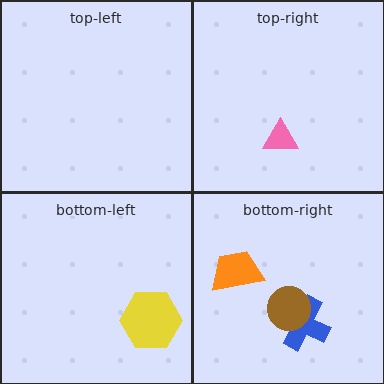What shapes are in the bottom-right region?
The blue cross, the brown circle, the orange trapezoid.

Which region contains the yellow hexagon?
The bottom-left region.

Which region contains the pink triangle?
The top-right region.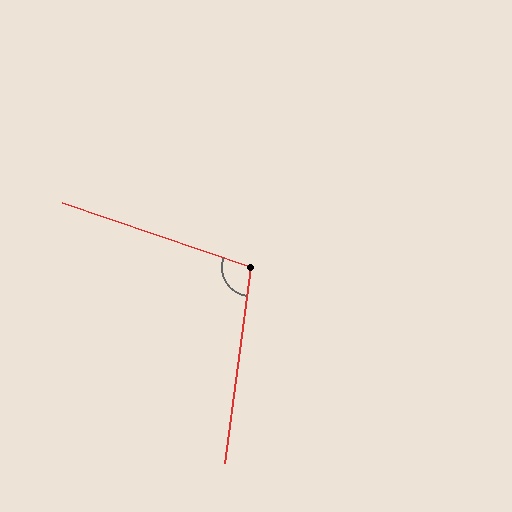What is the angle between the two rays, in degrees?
Approximately 101 degrees.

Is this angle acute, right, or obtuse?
It is obtuse.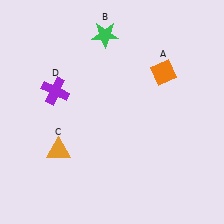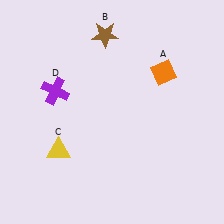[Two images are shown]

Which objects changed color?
B changed from green to brown. C changed from orange to yellow.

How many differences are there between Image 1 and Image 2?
There are 2 differences between the two images.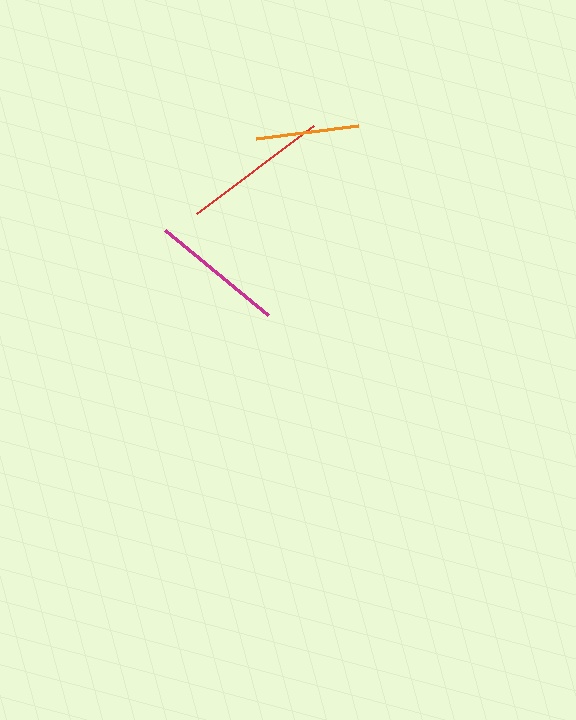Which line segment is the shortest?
The orange line is the shortest at approximately 103 pixels.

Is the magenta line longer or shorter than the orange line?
The magenta line is longer than the orange line.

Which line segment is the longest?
The red line is the longest at approximately 147 pixels.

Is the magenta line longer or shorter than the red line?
The red line is longer than the magenta line.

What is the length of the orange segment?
The orange segment is approximately 103 pixels long.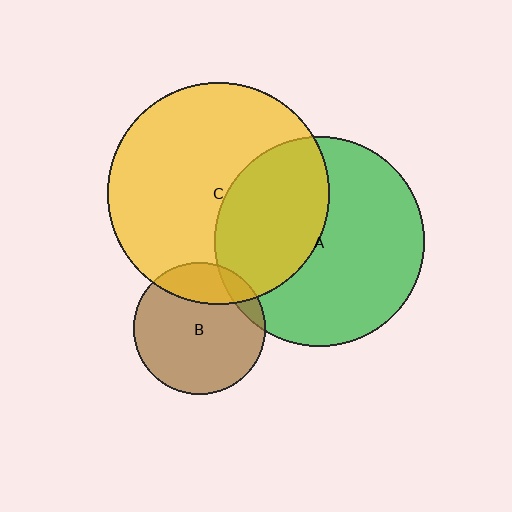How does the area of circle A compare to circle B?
Approximately 2.5 times.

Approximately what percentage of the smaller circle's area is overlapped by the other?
Approximately 40%.